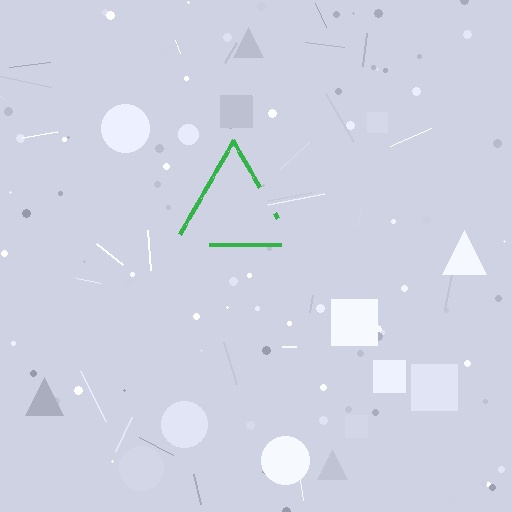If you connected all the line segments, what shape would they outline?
They would outline a triangle.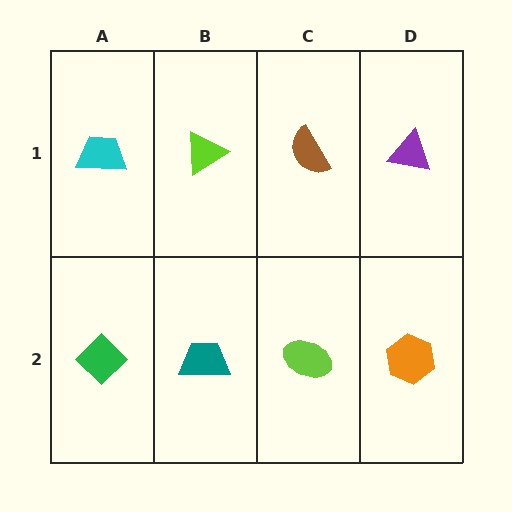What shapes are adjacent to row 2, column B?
A lime triangle (row 1, column B), a green diamond (row 2, column A), a lime ellipse (row 2, column C).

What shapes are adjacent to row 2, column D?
A purple triangle (row 1, column D), a lime ellipse (row 2, column C).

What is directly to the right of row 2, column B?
A lime ellipse.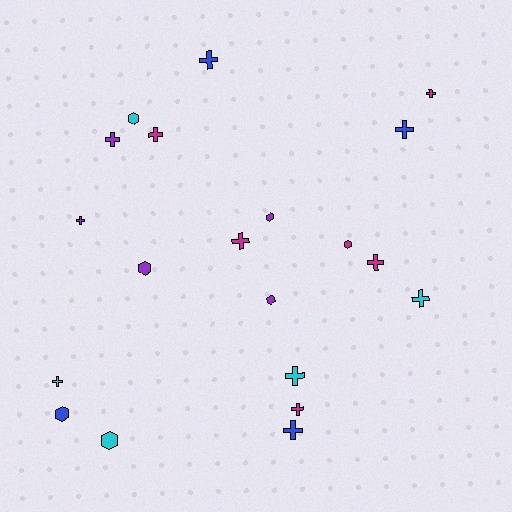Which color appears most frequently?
Magenta, with 6 objects.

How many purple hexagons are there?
There are 3 purple hexagons.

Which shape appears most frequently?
Cross, with 13 objects.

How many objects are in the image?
There are 20 objects.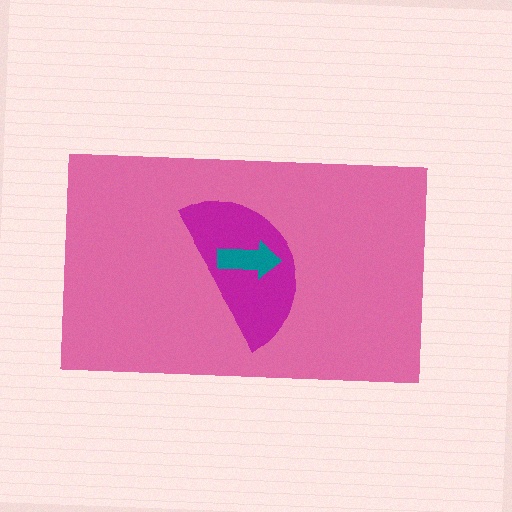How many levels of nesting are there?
3.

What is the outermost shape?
The pink rectangle.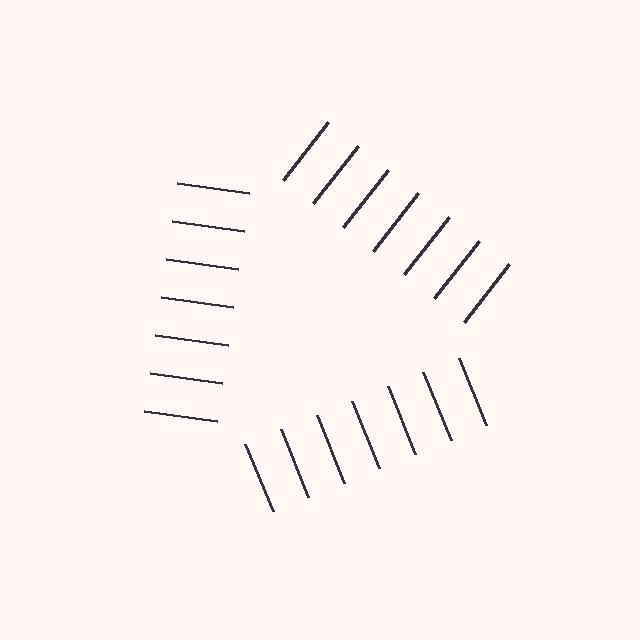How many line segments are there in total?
21 — 7 along each of the 3 edges.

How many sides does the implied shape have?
3 sides — the line-ends trace a triangle.